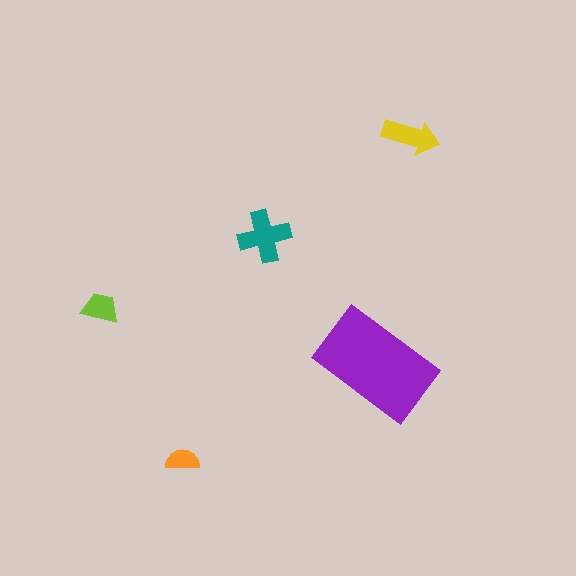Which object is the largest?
The purple rectangle.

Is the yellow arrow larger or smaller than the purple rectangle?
Smaller.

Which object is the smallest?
The orange semicircle.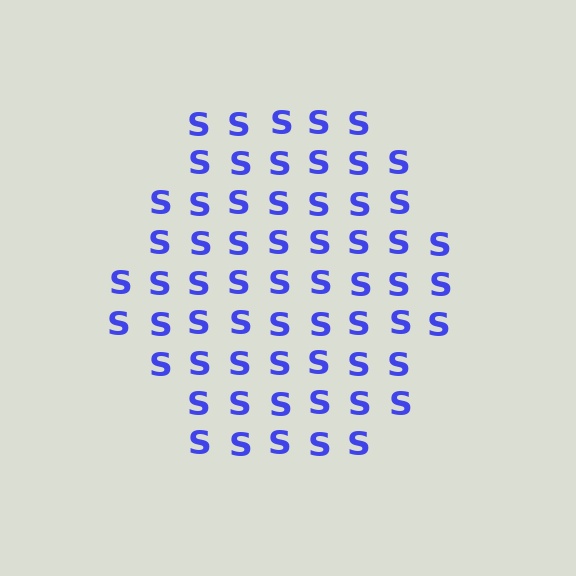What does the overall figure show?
The overall figure shows a hexagon.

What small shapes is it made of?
It is made of small letter S's.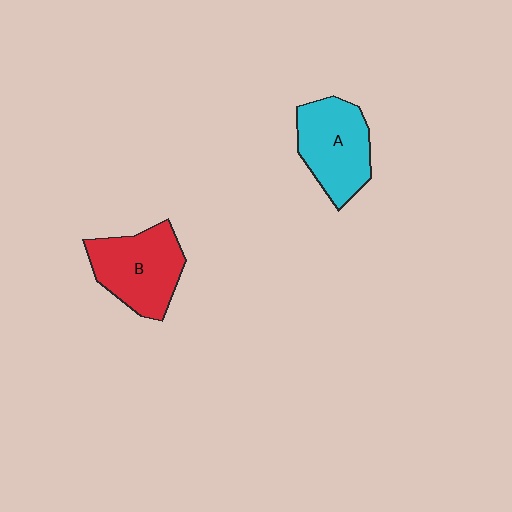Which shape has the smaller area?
Shape A (cyan).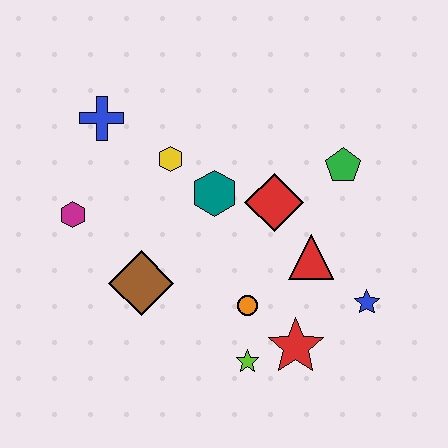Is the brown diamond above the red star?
Yes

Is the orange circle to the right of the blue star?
No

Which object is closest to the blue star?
The red triangle is closest to the blue star.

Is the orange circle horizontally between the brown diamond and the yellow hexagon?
No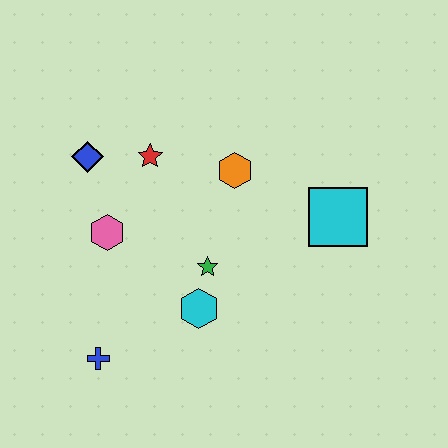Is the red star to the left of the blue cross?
No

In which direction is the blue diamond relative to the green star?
The blue diamond is to the left of the green star.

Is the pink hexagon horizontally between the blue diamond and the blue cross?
No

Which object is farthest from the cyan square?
The blue cross is farthest from the cyan square.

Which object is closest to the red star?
The blue diamond is closest to the red star.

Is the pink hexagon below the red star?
Yes